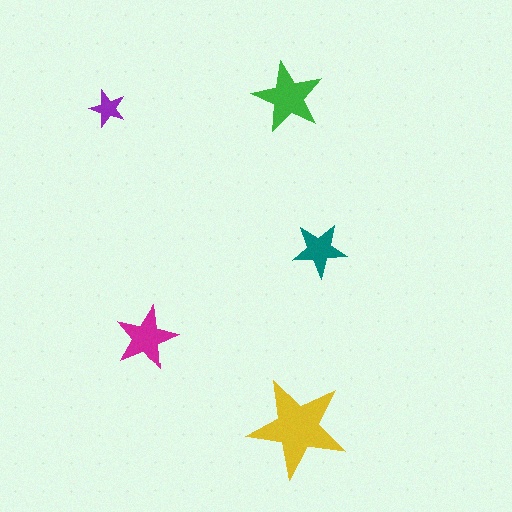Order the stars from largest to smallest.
the yellow one, the green one, the magenta one, the teal one, the purple one.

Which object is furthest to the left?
The purple star is leftmost.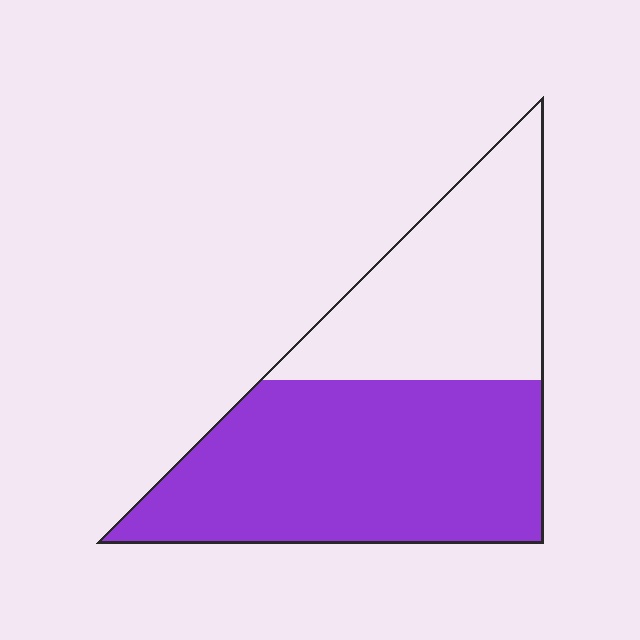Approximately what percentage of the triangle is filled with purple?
Approximately 60%.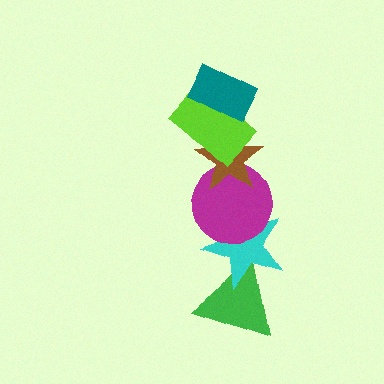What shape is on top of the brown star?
The lime rectangle is on top of the brown star.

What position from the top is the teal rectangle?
The teal rectangle is 1st from the top.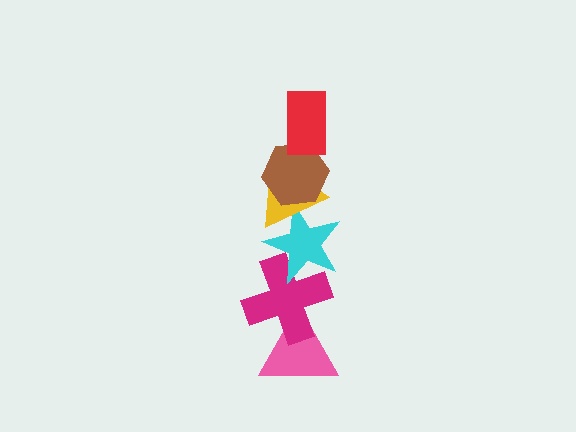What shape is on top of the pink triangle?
The magenta cross is on top of the pink triangle.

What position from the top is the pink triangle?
The pink triangle is 6th from the top.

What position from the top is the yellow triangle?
The yellow triangle is 3rd from the top.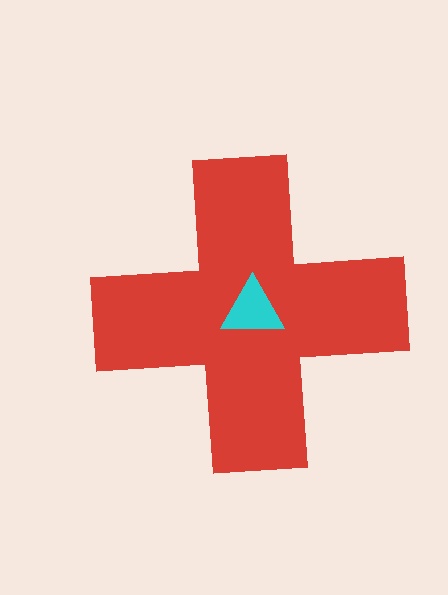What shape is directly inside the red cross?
The cyan triangle.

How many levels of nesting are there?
2.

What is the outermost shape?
The red cross.